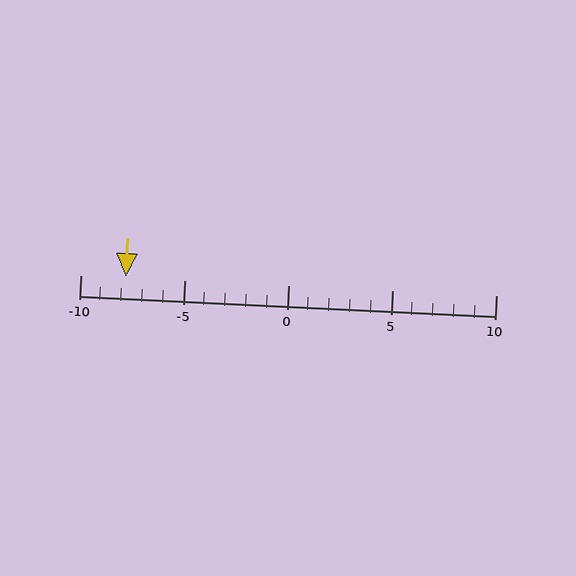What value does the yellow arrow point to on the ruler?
The yellow arrow points to approximately -8.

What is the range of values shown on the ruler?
The ruler shows values from -10 to 10.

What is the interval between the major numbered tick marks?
The major tick marks are spaced 5 units apart.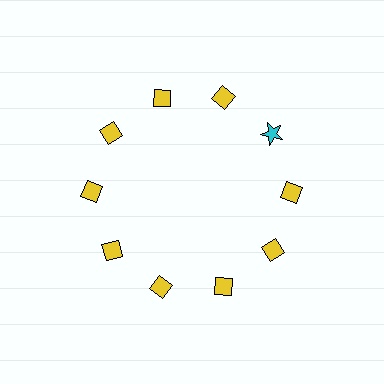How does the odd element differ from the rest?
It differs in both color (cyan instead of yellow) and shape (star instead of diamond).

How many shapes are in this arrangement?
There are 10 shapes arranged in a ring pattern.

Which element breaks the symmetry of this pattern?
The cyan star at roughly the 2 o'clock position breaks the symmetry. All other shapes are yellow diamonds.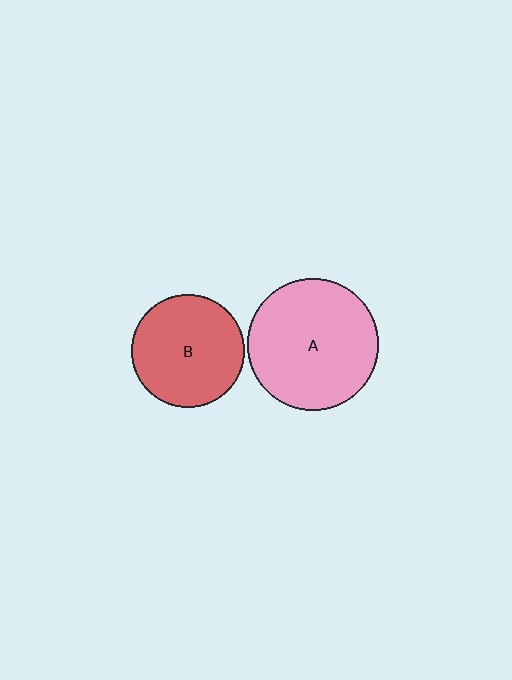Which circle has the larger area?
Circle A (pink).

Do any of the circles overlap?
No, none of the circles overlap.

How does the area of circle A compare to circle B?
Approximately 1.4 times.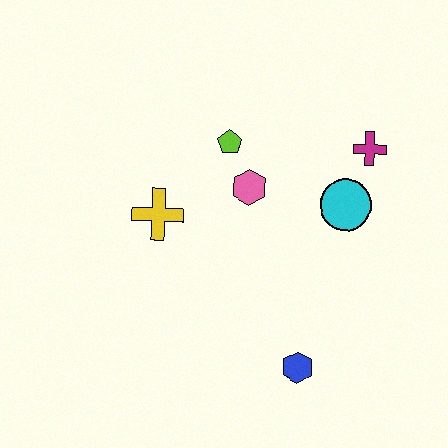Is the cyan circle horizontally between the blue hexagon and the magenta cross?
Yes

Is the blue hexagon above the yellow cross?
No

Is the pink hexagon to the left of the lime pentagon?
No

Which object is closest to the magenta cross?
The cyan circle is closest to the magenta cross.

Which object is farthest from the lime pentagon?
The blue hexagon is farthest from the lime pentagon.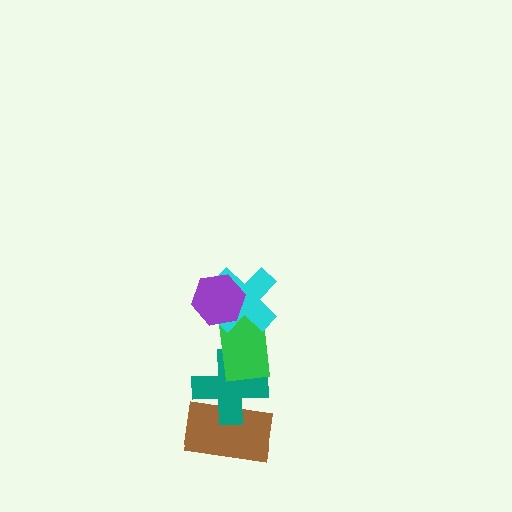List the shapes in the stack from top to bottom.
From top to bottom: the purple hexagon, the cyan cross, the green rectangle, the teal cross, the brown rectangle.